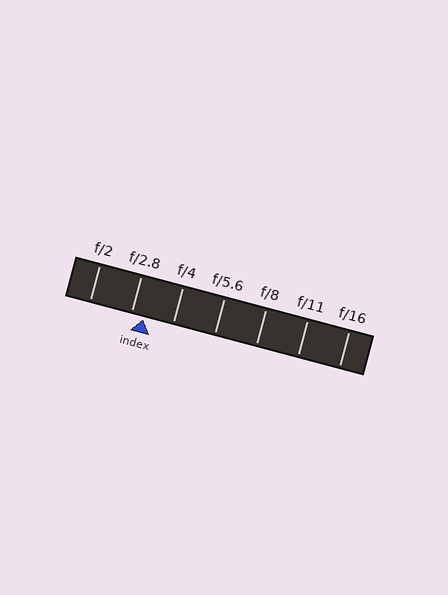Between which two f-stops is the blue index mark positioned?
The index mark is between f/2.8 and f/4.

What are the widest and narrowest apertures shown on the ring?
The widest aperture shown is f/2 and the narrowest is f/16.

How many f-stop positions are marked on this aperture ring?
There are 7 f-stop positions marked.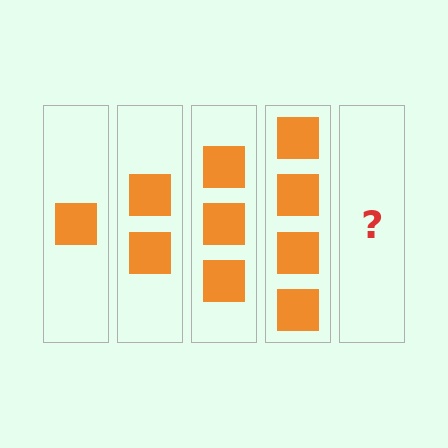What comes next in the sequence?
The next element should be 5 squares.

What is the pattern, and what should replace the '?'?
The pattern is that each step adds one more square. The '?' should be 5 squares.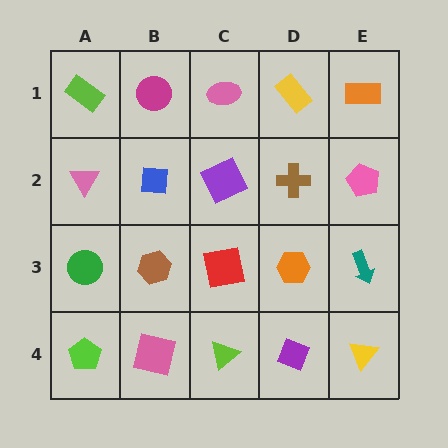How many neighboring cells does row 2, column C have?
4.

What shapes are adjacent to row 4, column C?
A red square (row 3, column C), a pink square (row 4, column B), a purple diamond (row 4, column D).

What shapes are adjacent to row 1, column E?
A pink pentagon (row 2, column E), a yellow rectangle (row 1, column D).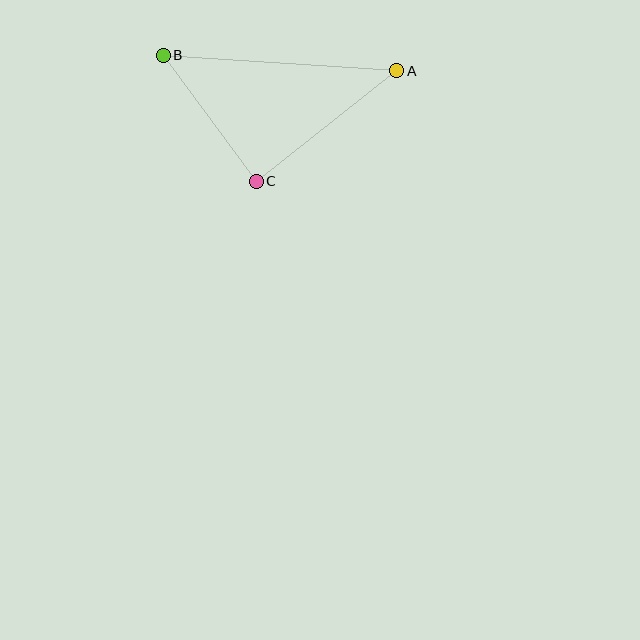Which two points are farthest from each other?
Points A and B are farthest from each other.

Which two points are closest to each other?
Points B and C are closest to each other.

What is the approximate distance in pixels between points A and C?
The distance between A and C is approximately 179 pixels.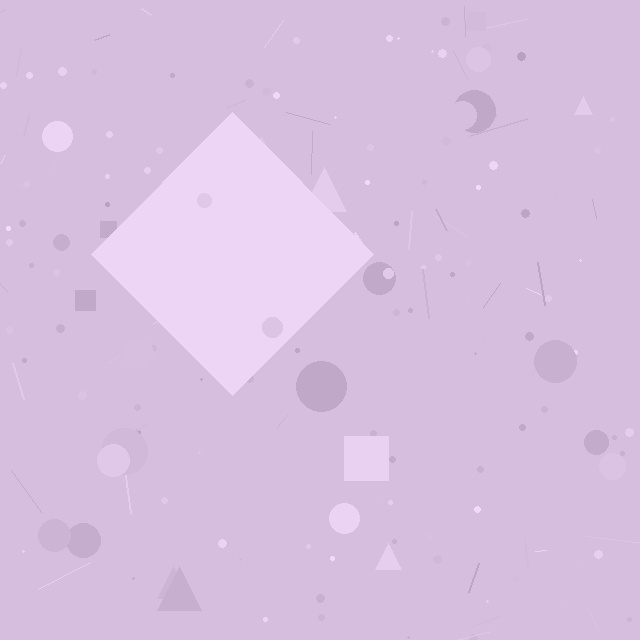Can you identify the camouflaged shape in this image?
The camouflaged shape is a diamond.